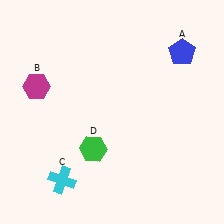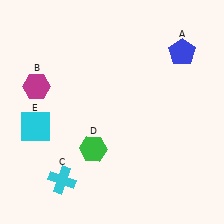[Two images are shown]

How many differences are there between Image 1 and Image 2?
There is 1 difference between the two images.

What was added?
A cyan square (E) was added in Image 2.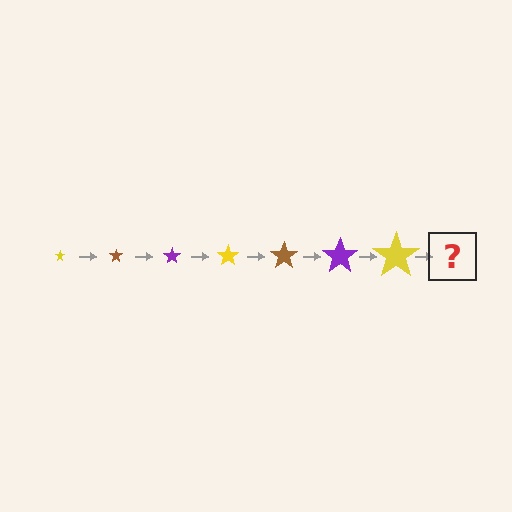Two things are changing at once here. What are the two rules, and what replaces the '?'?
The two rules are that the star grows larger each step and the color cycles through yellow, brown, and purple. The '?' should be a brown star, larger than the previous one.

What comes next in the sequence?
The next element should be a brown star, larger than the previous one.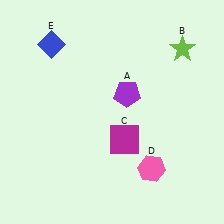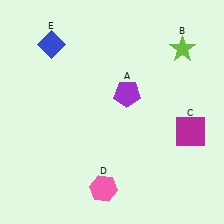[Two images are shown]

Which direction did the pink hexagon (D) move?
The pink hexagon (D) moved left.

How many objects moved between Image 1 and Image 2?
2 objects moved between the two images.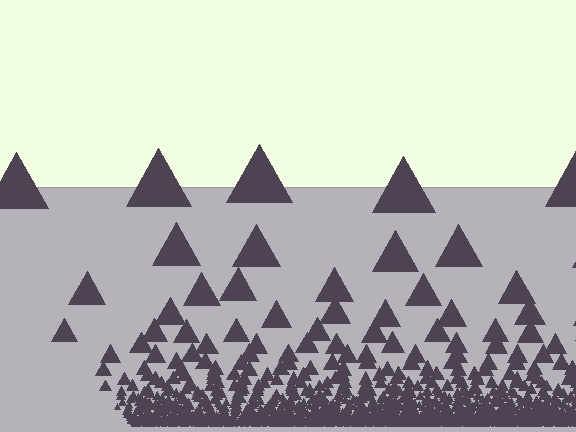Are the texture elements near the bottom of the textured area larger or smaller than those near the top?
Smaller. The gradient is inverted — elements near the bottom are smaller and denser.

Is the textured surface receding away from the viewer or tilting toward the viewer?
The surface appears to tilt toward the viewer. Texture elements get larger and sparser toward the top.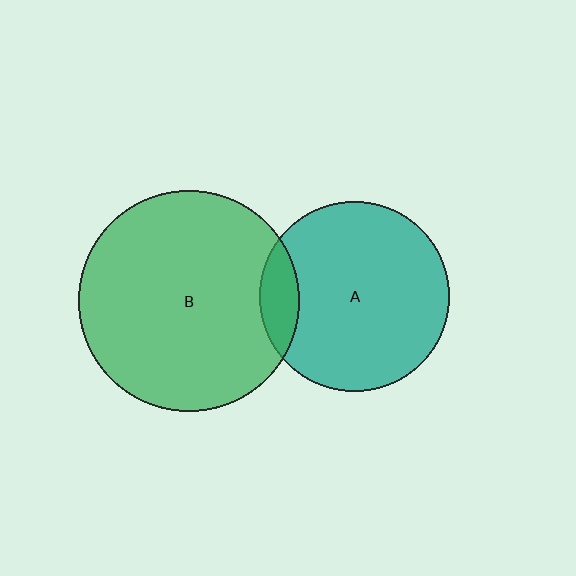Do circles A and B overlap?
Yes.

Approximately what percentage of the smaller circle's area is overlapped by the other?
Approximately 10%.